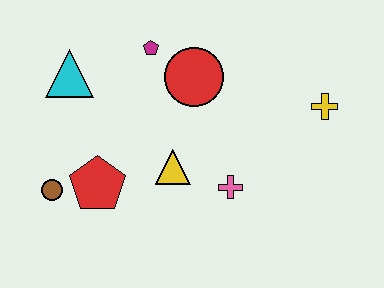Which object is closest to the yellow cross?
The pink cross is closest to the yellow cross.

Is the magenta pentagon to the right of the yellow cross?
No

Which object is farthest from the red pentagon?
The yellow cross is farthest from the red pentagon.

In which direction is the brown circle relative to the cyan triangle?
The brown circle is below the cyan triangle.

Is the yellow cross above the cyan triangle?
No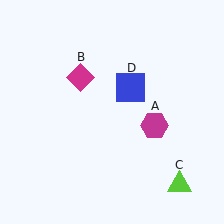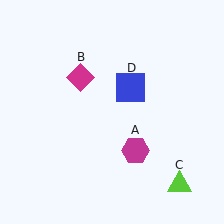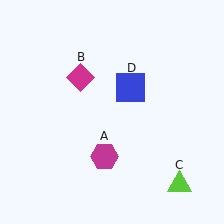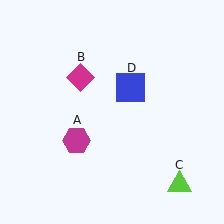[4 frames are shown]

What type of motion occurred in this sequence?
The magenta hexagon (object A) rotated clockwise around the center of the scene.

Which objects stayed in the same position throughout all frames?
Magenta diamond (object B) and lime triangle (object C) and blue square (object D) remained stationary.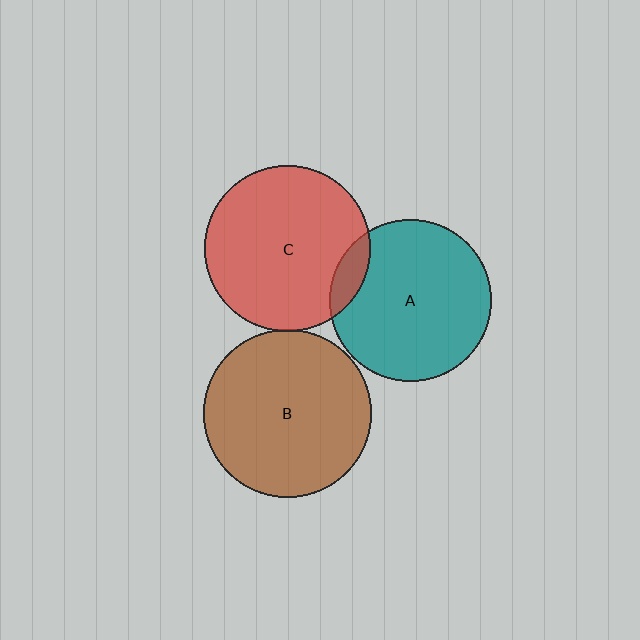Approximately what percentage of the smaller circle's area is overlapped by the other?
Approximately 10%.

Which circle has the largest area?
Circle B (brown).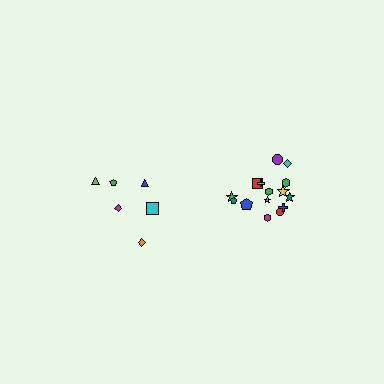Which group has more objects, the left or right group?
The right group.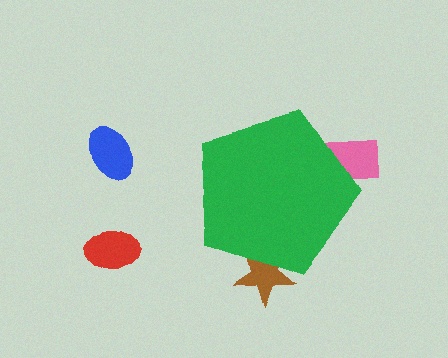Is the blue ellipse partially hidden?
No, the blue ellipse is fully visible.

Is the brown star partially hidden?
Yes, the brown star is partially hidden behind the green pentagon.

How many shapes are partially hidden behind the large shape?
2 shapes are partially hidden.